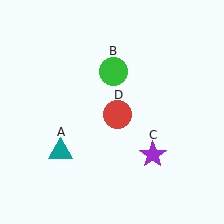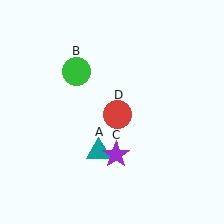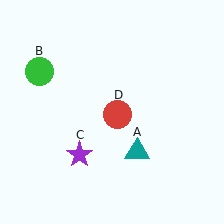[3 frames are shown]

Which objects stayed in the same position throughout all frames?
Red circle (object D) remained stationary.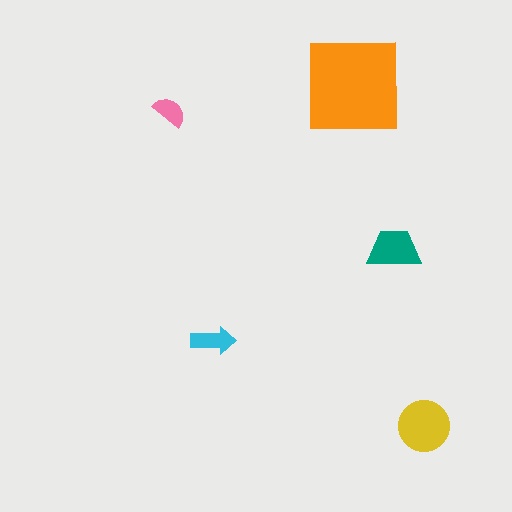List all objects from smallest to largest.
The pink semicircle, the cyan arrow, the teal trapezoid, the yellow circle, the orange square.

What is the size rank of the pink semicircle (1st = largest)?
5th.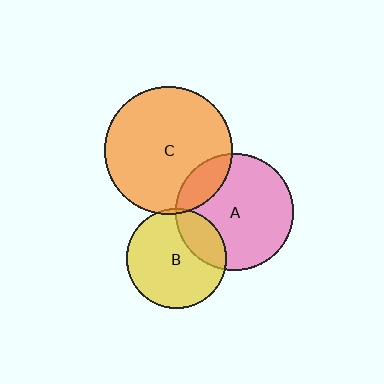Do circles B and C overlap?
Yes.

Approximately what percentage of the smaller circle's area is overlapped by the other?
Approximately 5%.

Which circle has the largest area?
Circle C (orange).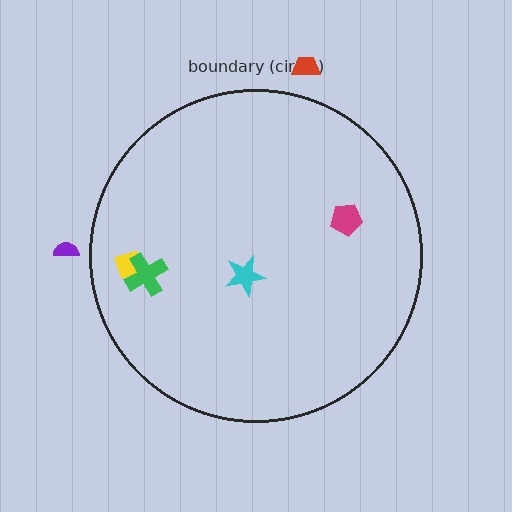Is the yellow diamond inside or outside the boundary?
Inside.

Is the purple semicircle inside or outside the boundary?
Outside.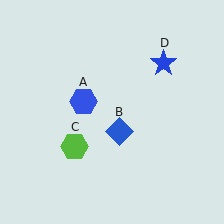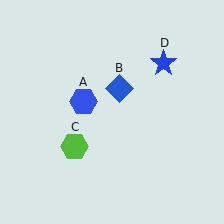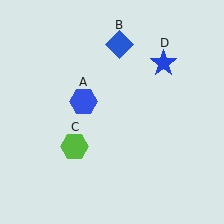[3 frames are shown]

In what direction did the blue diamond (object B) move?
The blue diamond (object B) moved up.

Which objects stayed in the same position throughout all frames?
Blue hexagon (object A) and lime hexagon (object C) and blue star (object D) remained stationary.